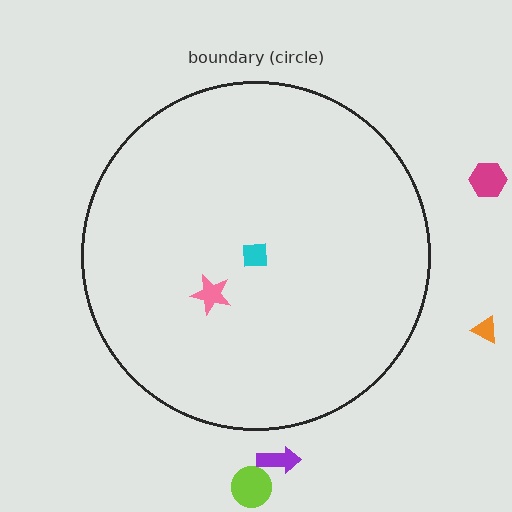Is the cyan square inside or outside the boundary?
Inside.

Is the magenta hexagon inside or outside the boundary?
Outside.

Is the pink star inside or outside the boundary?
Inside.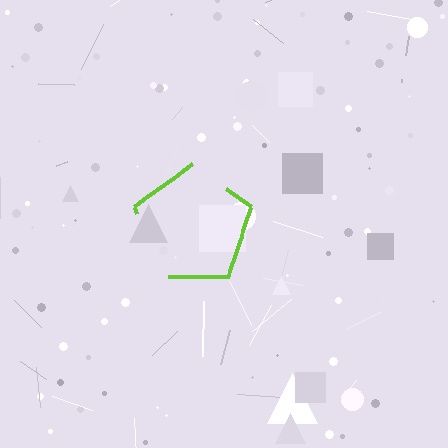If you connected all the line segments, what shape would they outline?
They would outline a pentagon.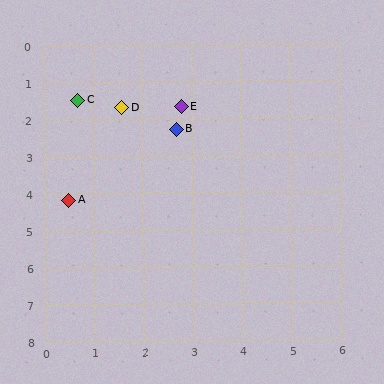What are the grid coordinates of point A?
Point A is at approximately (0.5, 4.2).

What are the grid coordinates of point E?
Point E is at approximately (2.8, 1.7).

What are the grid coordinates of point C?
Point C is at approximately (0.7, 1.5).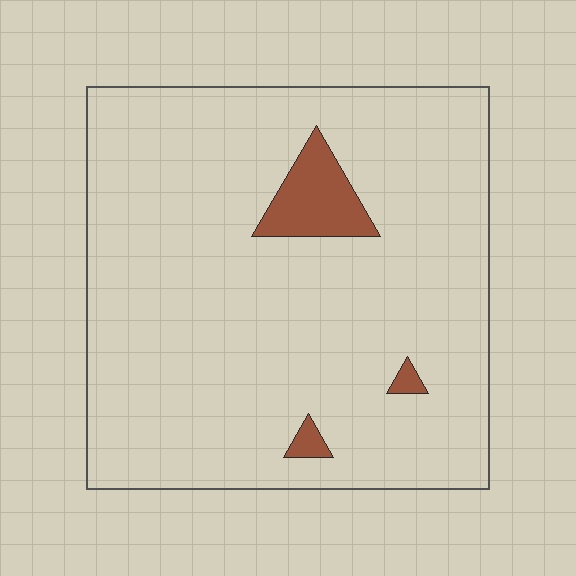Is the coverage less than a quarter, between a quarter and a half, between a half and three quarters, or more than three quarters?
Less than a quarter.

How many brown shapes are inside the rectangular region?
3.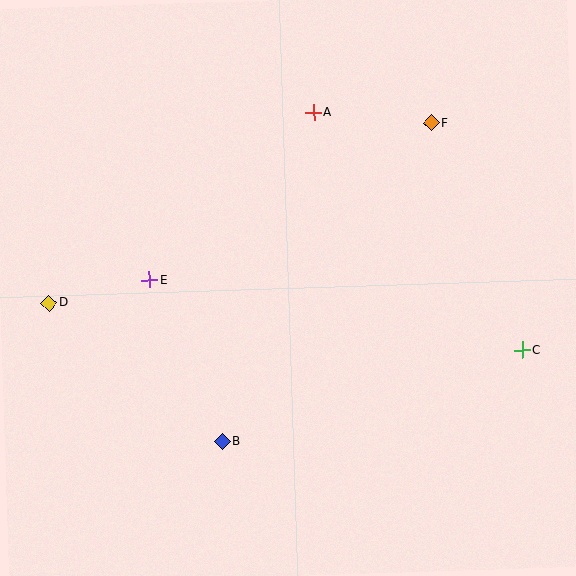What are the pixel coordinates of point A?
Point A is at (314, 112).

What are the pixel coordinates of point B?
Point B is at (222, 442).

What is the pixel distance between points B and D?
The distance between B and D is 222 pixels.